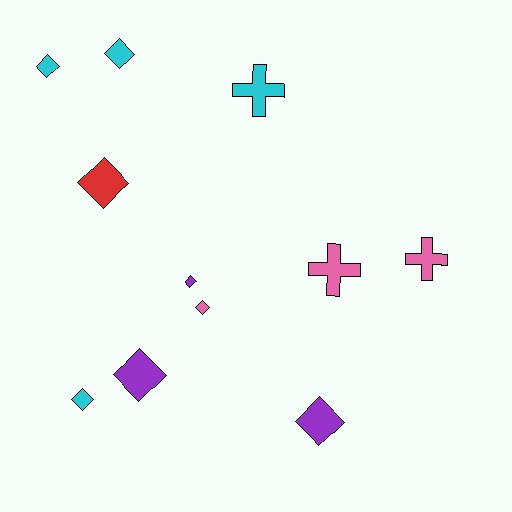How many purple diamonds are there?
There are 3 purple diamonds.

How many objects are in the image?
There are 11 objects.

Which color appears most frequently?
Cyan, with 4 objects.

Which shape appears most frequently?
Diamond, with 8 objects.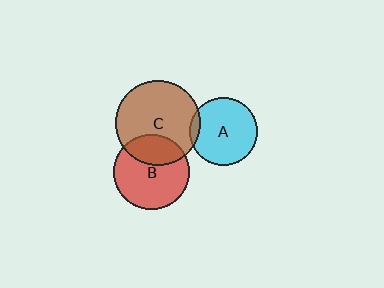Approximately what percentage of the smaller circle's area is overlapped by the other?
Approximately 10%.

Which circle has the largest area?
Circle C (brown).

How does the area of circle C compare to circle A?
Approximately 1.6 times.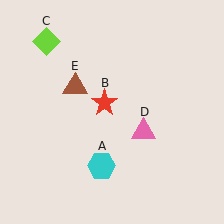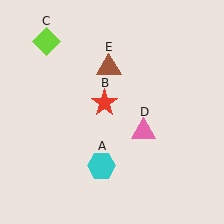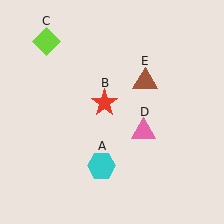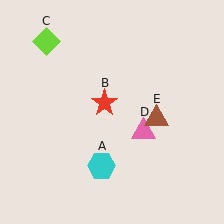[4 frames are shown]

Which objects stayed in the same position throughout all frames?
Cyan hexagon (object A) and red star (object B) and lime diamond (object C) and pink triangle (object D) remained stationary.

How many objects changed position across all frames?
1 object changed position: brown triangle (object E).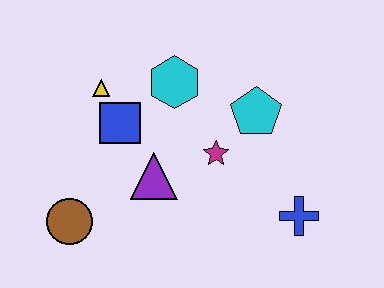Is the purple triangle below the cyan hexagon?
Yes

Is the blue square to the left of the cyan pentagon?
Yes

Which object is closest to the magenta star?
The cyan pentagon is closest to the magenta star.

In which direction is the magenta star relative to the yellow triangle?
The magenta star is to the right of the yellow triangle.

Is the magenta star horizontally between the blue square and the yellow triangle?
No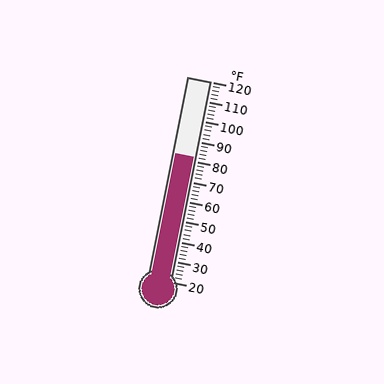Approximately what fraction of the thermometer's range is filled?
The thermometer is filled to approximately 60% of its range.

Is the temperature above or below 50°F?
The temperature is above 50°F.